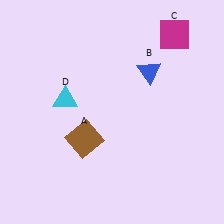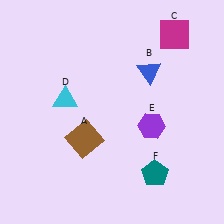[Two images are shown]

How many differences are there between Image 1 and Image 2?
There are 2 differences between the two images.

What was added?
A purple hexagon (E), a teal pentagon (F) were added in Image 2.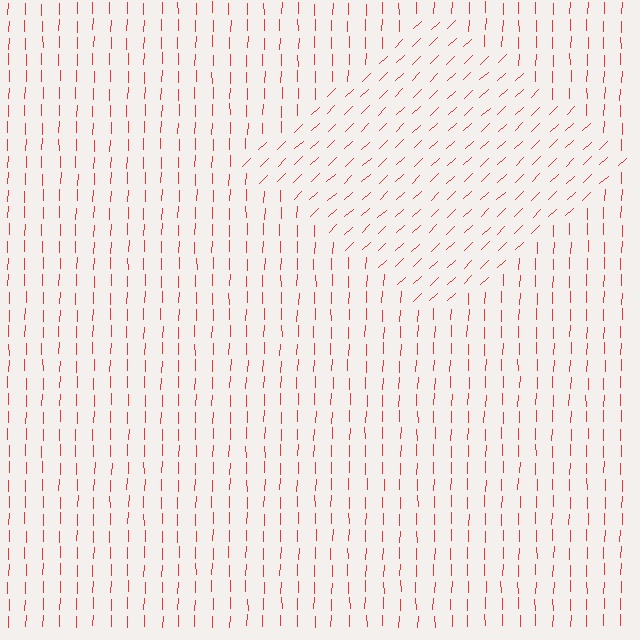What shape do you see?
I see a diamond.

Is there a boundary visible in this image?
Yes, there is a texture boundary formed by a change in line orientation.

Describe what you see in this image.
The image is filled with small red line segments. A diamond region in the image has lines oriented differently from the surrounding lines, creating a visible texture boundary.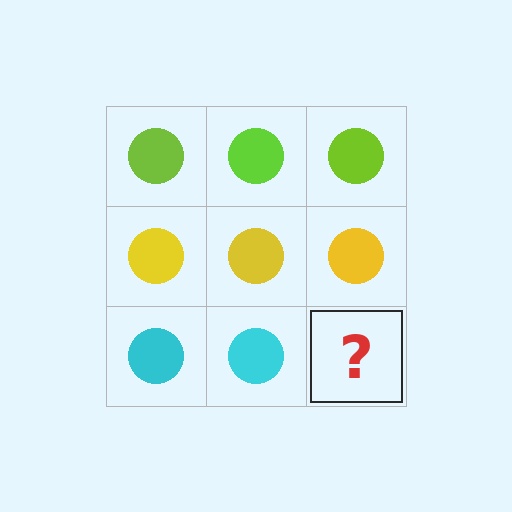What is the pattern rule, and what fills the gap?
The rule is that each row has a consistent color. The gap should be filled with a cyan circle.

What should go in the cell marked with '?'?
The missing cell should contain a cyan circle.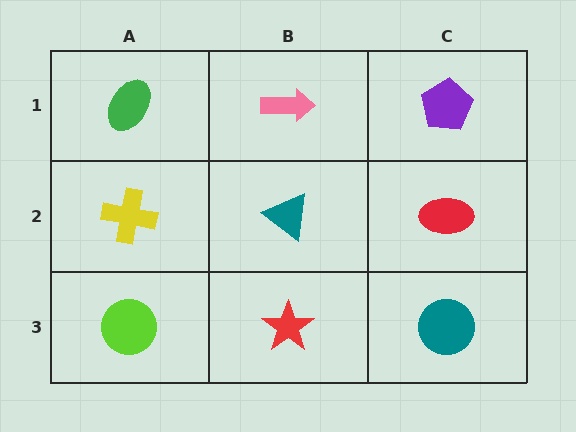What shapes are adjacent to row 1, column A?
A yellow cross (row 2, column A), a pink arrow (row 1, column B).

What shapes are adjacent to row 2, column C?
A purple pentagon (row 1, column C), a teal circle (row 3, column C), a teal triangle (row 2, column B).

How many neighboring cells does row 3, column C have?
2.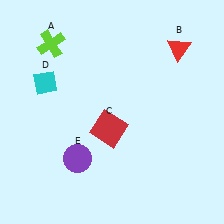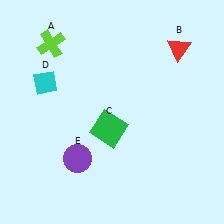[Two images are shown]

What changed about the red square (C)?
In Image 1, C is red. In Image 2, it changed to green.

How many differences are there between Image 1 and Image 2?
There is 1 difference between the two images.